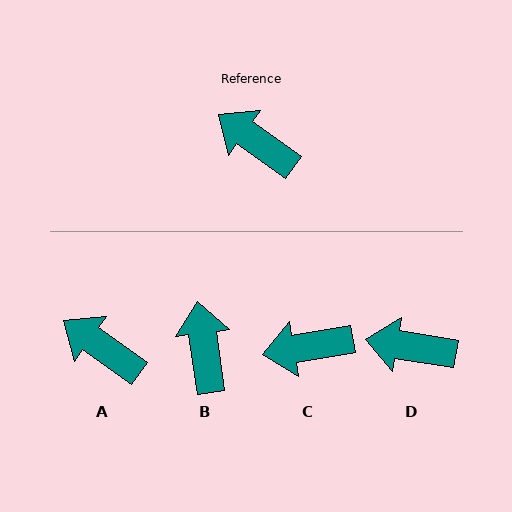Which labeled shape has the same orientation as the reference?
A.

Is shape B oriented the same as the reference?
No, it is off by about 46 degrees.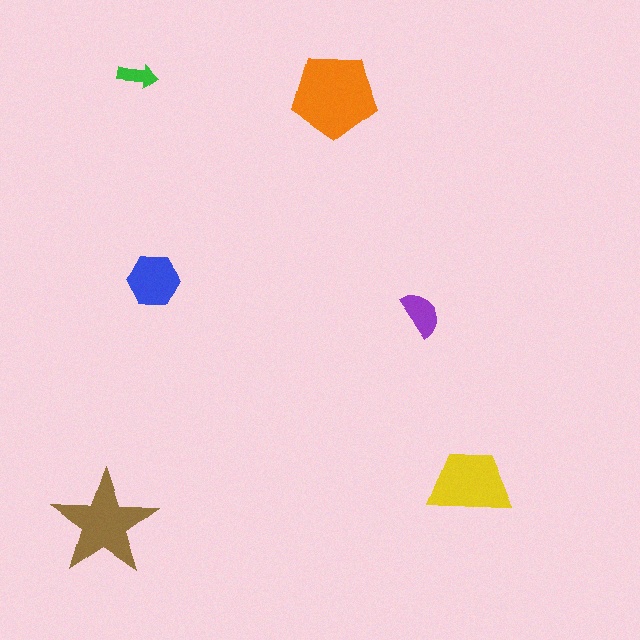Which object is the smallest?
The green arrow.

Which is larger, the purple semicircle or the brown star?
The brown star.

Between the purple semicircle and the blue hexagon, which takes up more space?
The blue hexagon.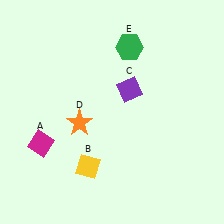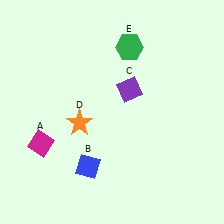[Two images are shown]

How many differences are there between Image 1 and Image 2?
There is 1 difference between the two images.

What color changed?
The diamond (B) changed from yellow in Image 1 to blue in Image 2.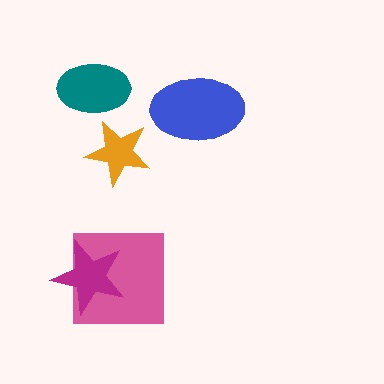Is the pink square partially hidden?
Yes, it is partially covered by another shape.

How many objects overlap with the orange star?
0 objects overlap with the orange star.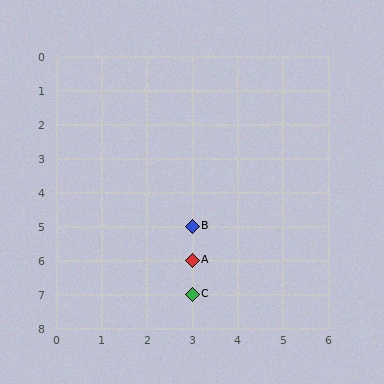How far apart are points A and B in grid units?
Points A and B are 1 row apart.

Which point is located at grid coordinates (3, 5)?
Point B is at (3, 5).